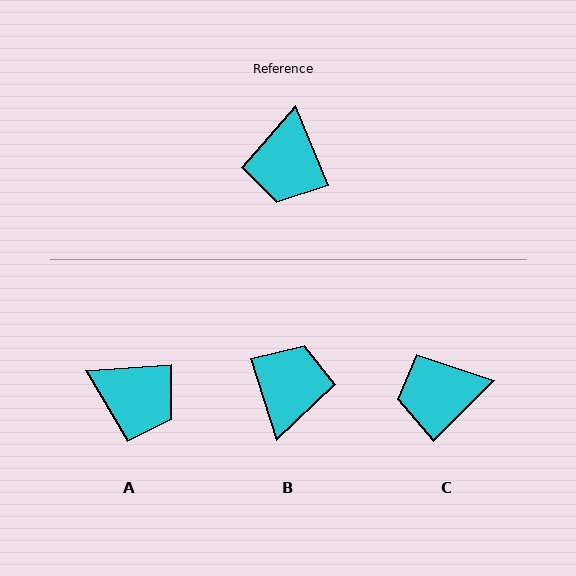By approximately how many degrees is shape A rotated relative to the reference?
Approximately 72 degrees counter-clockwise.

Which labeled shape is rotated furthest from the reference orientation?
B, about 174 degrees away.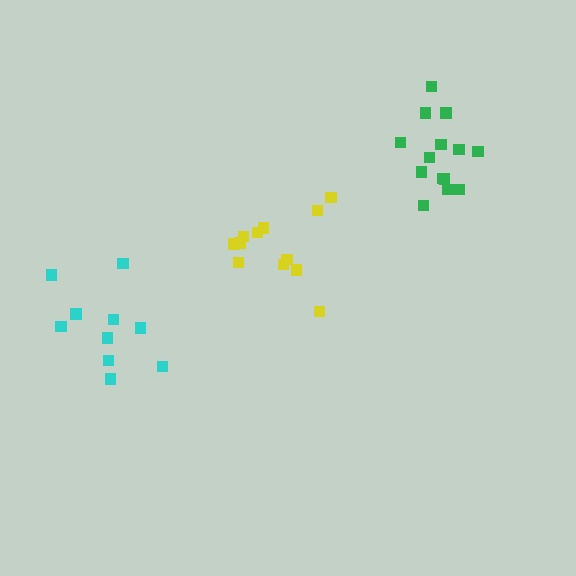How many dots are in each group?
Group 1: 12 dots, Group 2: 14 dots, Group 3: 10 dots (36 total).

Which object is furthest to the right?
The green cluster is rightmost.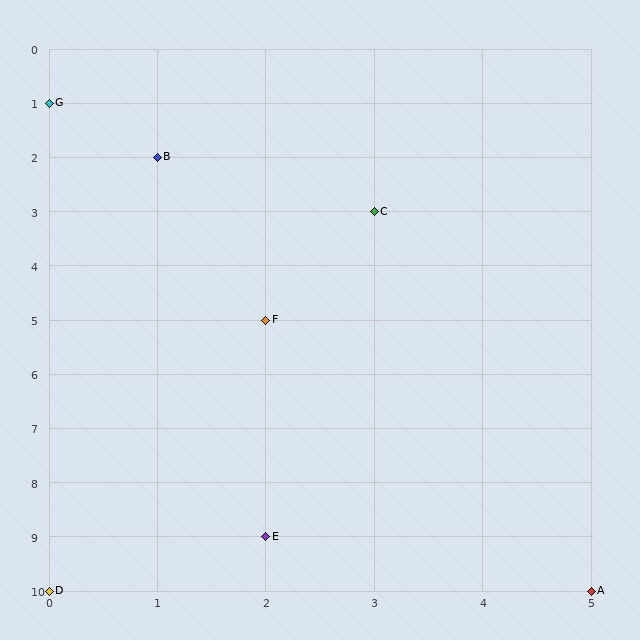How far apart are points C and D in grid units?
Points C and D are 3 columns and 7 rows apart (about 7.6 grid units diagonally).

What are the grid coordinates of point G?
Point G is at grid coordinates (0, 1).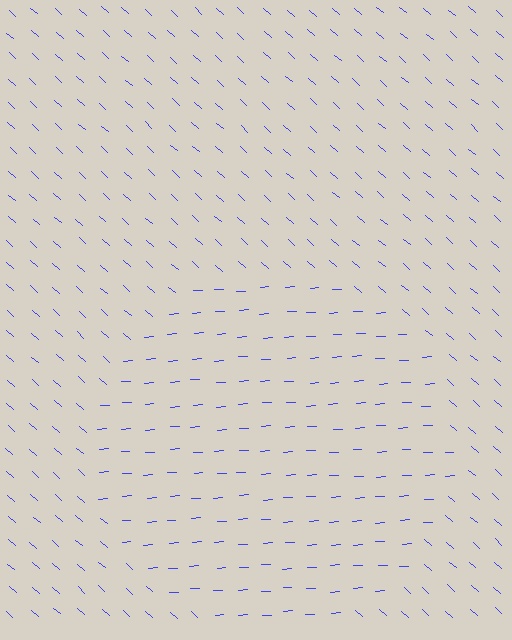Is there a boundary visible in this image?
Yes, there is a texture boundary formed by a change in line orientation.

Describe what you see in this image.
The image is filled with small blue line segments. A circle region in the image has lines oriented differently from the surrounding lines, creating a visible texture boundary.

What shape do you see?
I see a circle.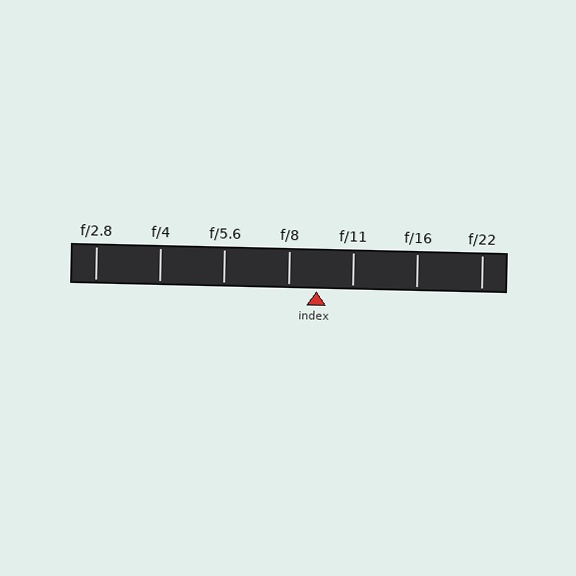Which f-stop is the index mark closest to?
The index mark is closest to f/8.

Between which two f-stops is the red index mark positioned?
The index mark is between f/8 and f/11.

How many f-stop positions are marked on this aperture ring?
There are 7 f-stop positions marked.